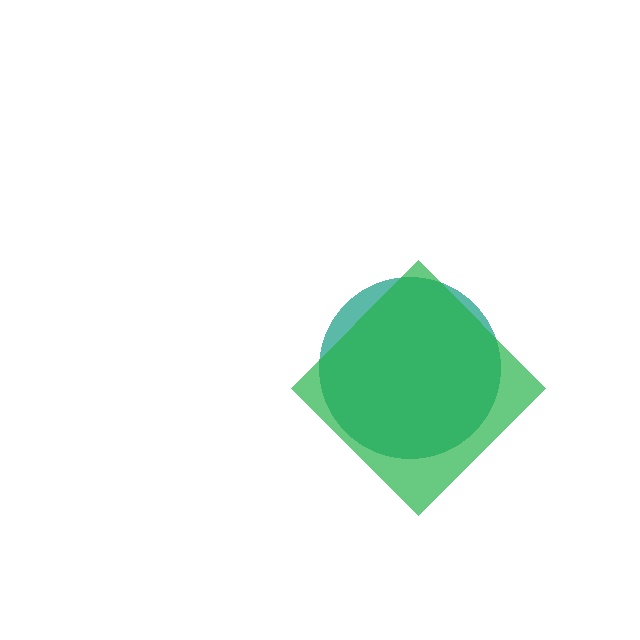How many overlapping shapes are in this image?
There are 2 overlapping shapes in the image.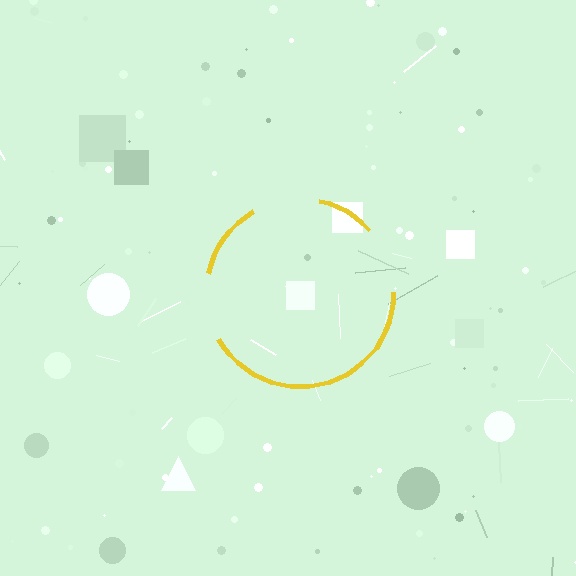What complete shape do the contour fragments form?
The contour fragments form a circle.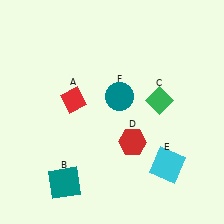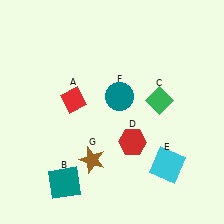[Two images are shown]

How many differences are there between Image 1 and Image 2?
There is 1 difference between the two images.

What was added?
A brown star (G) was added in Image 2.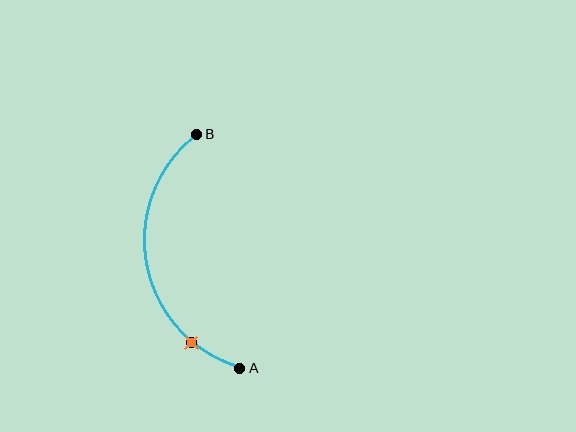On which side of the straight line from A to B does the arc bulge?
The arc bulges to the left of the straight line connecting A and B.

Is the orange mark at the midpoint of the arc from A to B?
No. The orange mark lies on the arc but is closer to endpoint A. The arc midpoint would be at the point on the curve equidistant along the arc from both A and B.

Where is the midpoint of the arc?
The arc midpoint is the point on the curve farthest from the straight line joining A and B. It sits to the left of that line.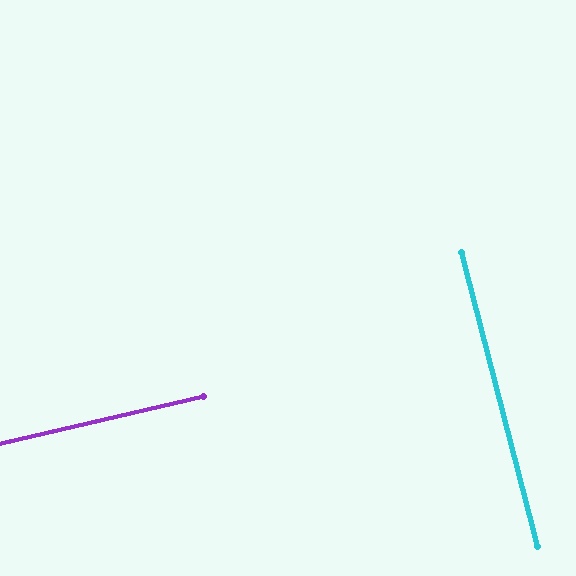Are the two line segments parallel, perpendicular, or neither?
Perpendicular — they meet at approximately 88°.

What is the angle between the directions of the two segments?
Approximately 88 degrees.